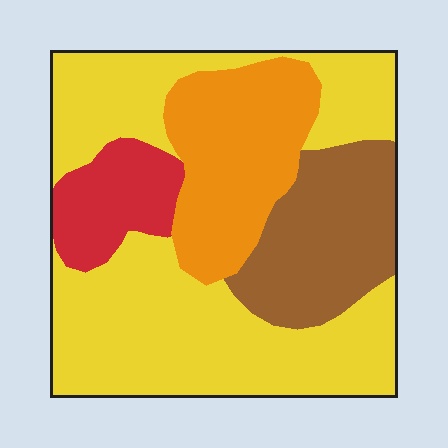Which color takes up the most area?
Yellow, at roughly 50%.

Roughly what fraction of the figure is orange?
Orange covers 20% of the figure.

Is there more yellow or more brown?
Yellow.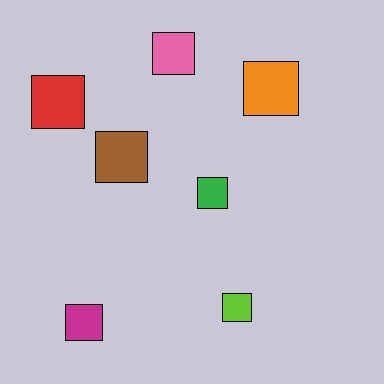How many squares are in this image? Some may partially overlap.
There are 7 squares.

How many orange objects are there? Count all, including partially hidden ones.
There is 1 orange object.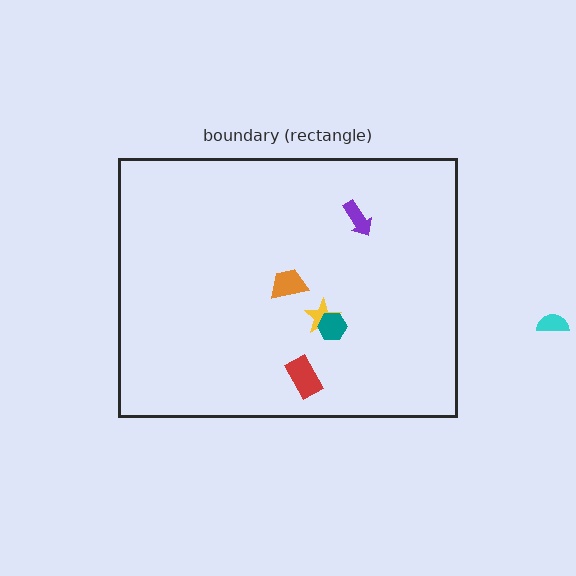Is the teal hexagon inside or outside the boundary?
Inside.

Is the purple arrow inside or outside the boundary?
Inside.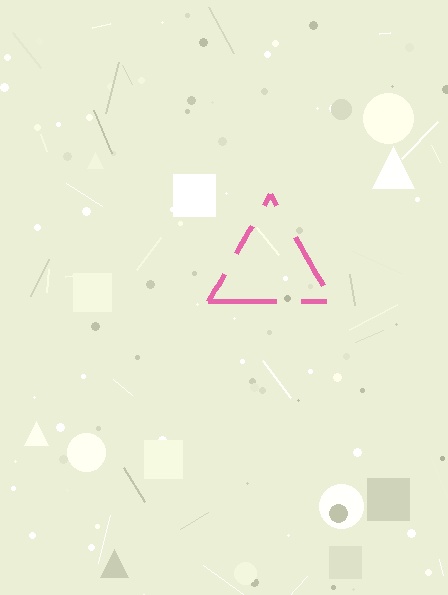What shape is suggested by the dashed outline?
The dashed outline suggests a triangle.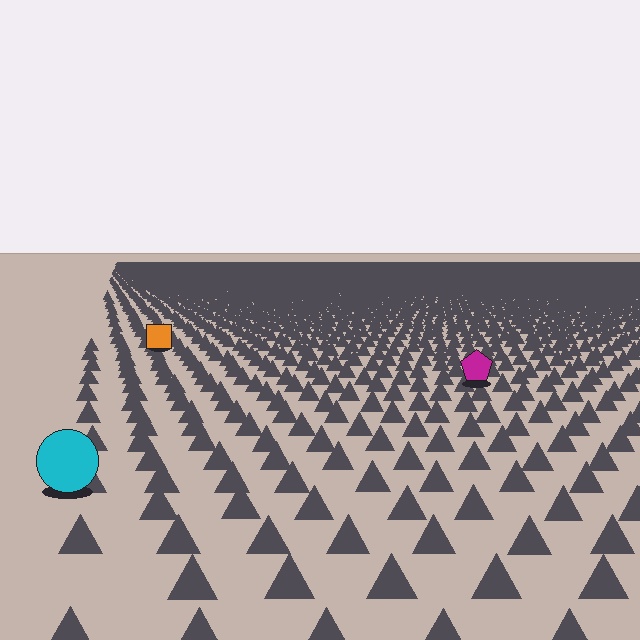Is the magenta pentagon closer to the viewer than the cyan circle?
No. The cyan circle is closer — you can tell from the texture gradient: the ground texture is coarser near it.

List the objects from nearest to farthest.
From nearest to farthest: the cyan circle, the magenta pentagon, the orange square.